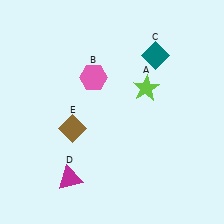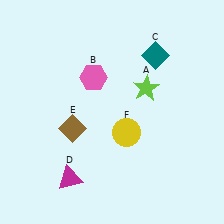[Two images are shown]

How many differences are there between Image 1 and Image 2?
There is 1 difference between the two images.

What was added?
A yellow circle (F) was added in Image 2.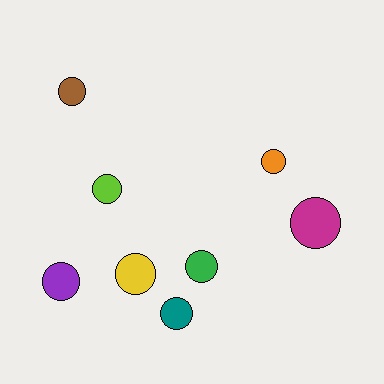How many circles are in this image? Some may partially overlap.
There are 8 circles.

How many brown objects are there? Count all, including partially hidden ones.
There is 1 brown object.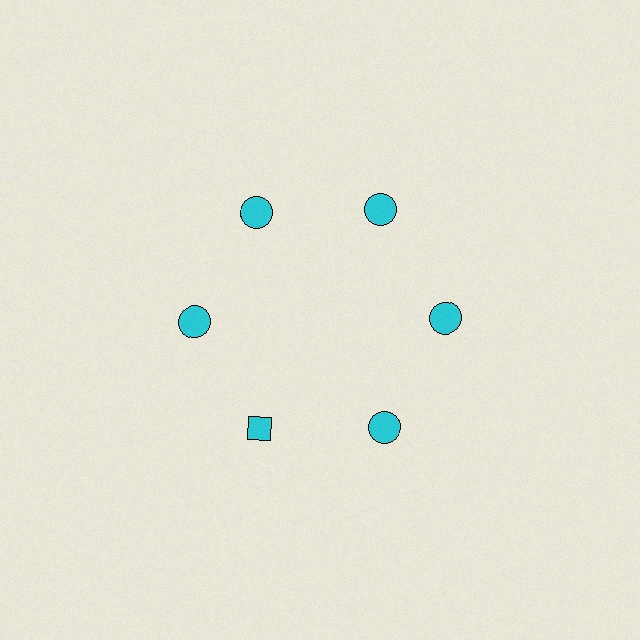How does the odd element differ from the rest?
It has a different shape: diamond instead of circle.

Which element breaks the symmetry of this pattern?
The cyan diamond at roughly the 7 o'clock position breaks the symmetry. All other shapes are cyan circles.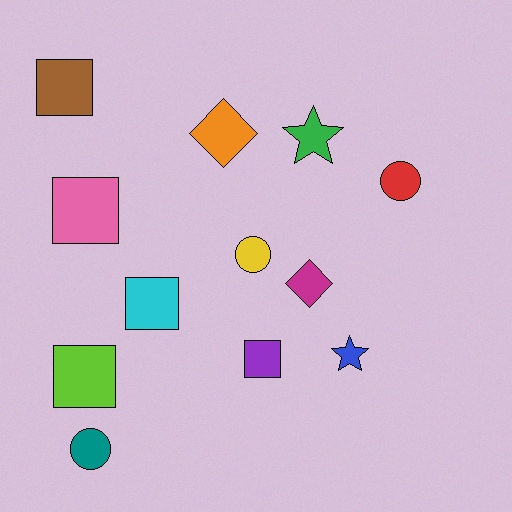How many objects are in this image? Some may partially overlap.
There are 12 objects.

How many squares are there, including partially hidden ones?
There are 5 squares.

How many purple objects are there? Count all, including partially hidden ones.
There is 1 purple object.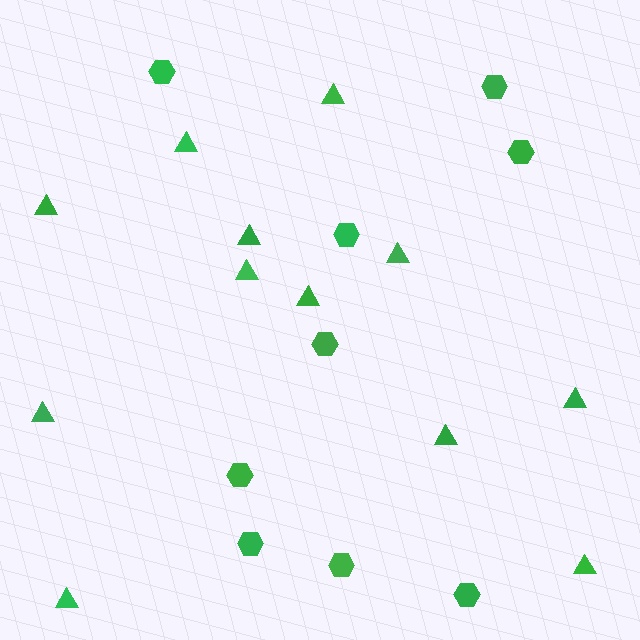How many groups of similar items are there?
There are 2 groups: one group of triangles (12) and one group of hexagons (9).